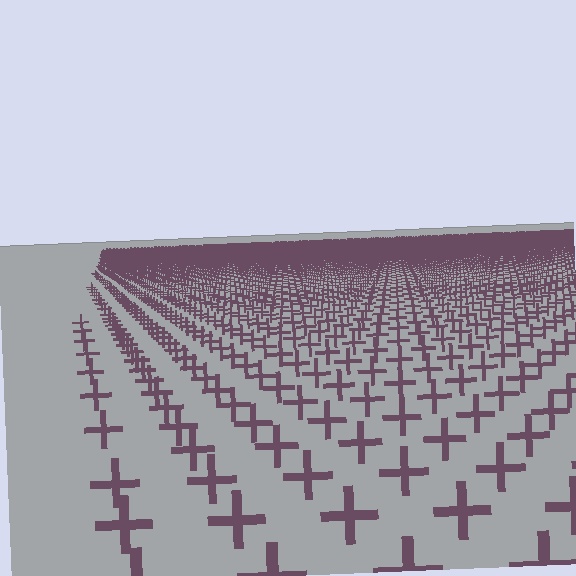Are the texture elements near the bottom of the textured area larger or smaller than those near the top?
Larger. Near the bottom, elements are closer to the viewer and appear at a bigger on-screen size.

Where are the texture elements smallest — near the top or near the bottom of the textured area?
Near the top.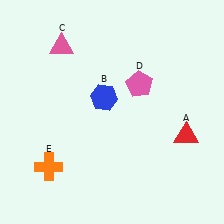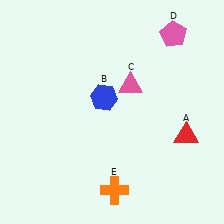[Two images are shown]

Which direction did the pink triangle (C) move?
The pink triangle (C) moved right.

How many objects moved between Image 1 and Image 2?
3 objects moved between the two images.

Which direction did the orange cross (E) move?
The orange cross (E) moved right.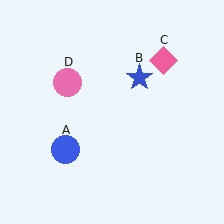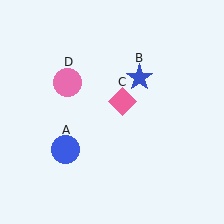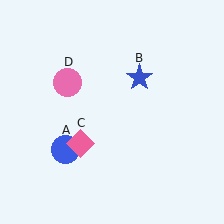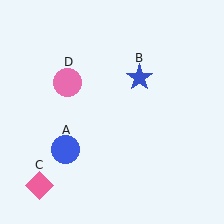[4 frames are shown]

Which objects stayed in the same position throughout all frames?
Blue circle (object A) and blue star (object B) and pink circle (object D) remained stationary.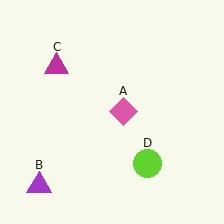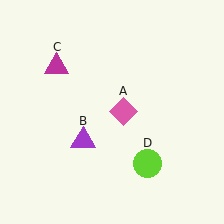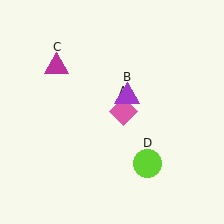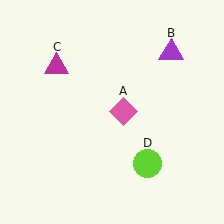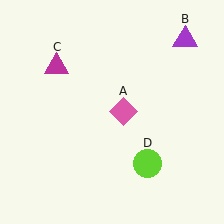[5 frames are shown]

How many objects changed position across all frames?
1 object changed position: purple triangle (object B).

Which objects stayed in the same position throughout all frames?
Pink diamond (object A) and magenta triangle (object C) and lime circle (object D) remained stationary.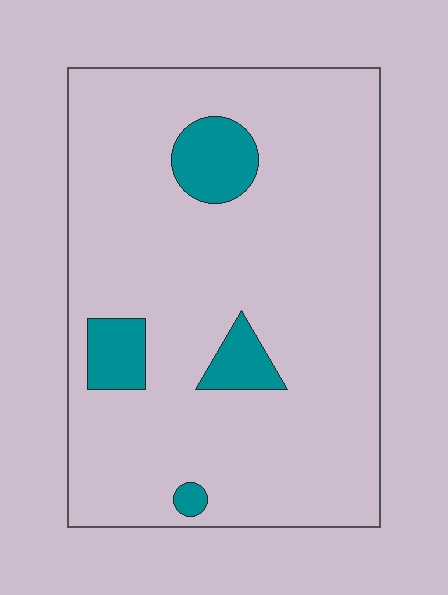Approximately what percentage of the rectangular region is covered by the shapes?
Approximately 10%.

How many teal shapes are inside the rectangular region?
4.